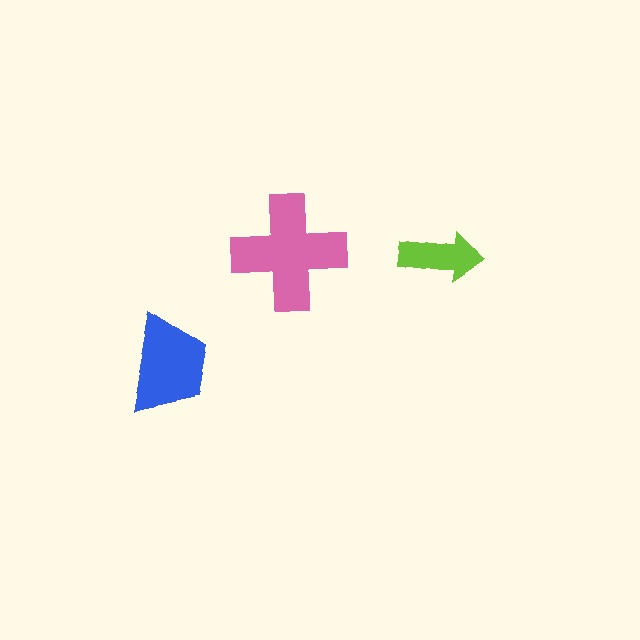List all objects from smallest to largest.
The lime arrow, the blue trapezoid, the pink cross.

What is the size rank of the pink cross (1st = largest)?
1st.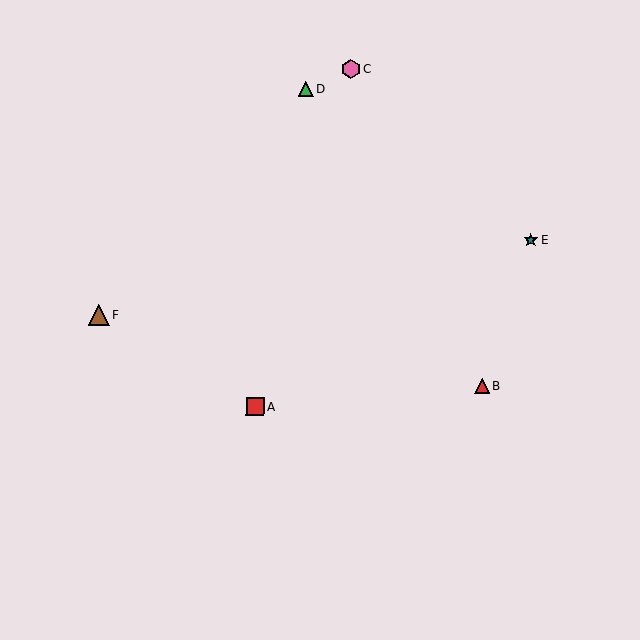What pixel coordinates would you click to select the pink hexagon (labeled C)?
Click at (351, 69) to select the pink hexagon C.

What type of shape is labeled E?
Shape E is a teal star.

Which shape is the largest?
The brown triangle (labeled F) is the largest.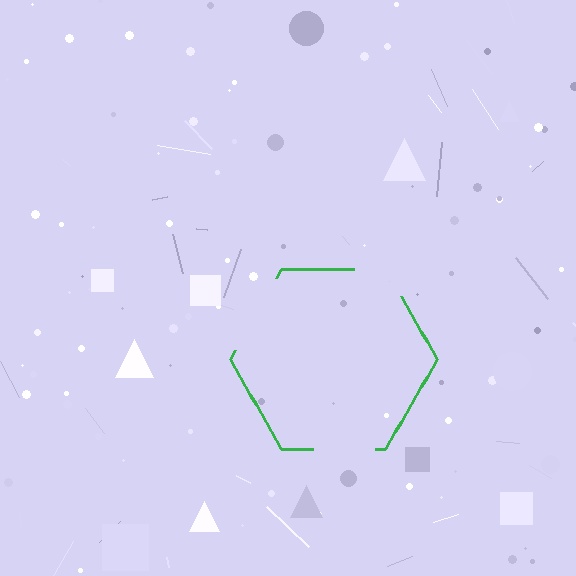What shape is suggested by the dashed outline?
The dashed outline suggests a hexagon.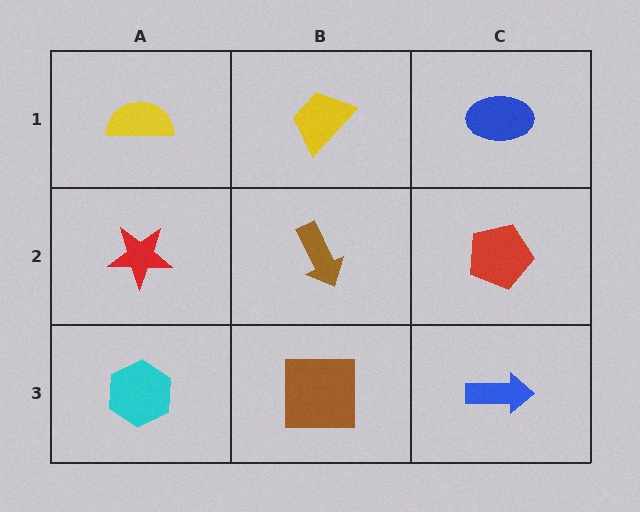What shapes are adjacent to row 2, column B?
A yellow trapezoid (row 1, column B), a brown square (row 3, column B), a red star (row 2, column A), a red pentagon (row 2, column C).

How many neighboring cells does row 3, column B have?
3.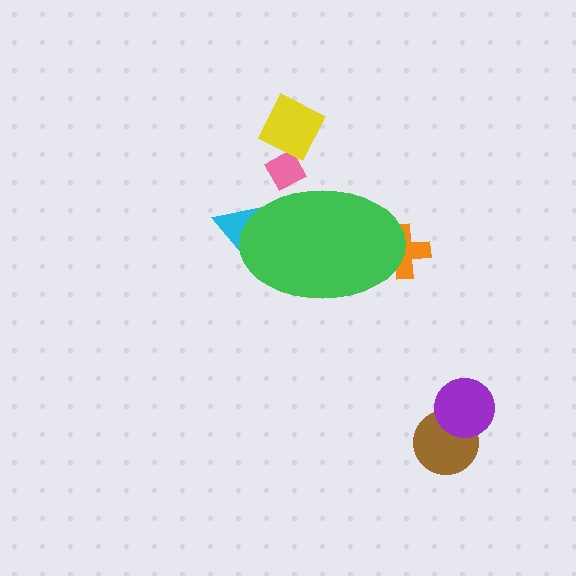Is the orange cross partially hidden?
Yes, the orange cross is partially hidden behind the green ellipse.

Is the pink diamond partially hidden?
Yes, the pink diamond is partially hidden behind the green ellipse.